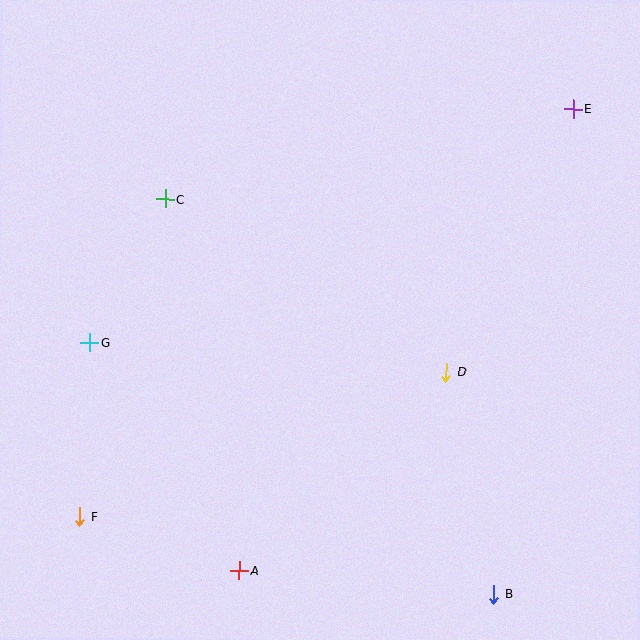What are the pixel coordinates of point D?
Point D is at (446, 373).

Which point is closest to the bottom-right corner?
Point B is closest to the bottom-right corner.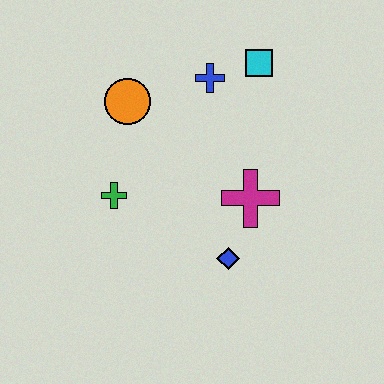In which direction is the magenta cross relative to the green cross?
The magenta cross is to the right of the green cross.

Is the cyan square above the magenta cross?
Yes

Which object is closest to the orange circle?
The blue cross is closest to the orange circle.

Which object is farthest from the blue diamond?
The cyan square is farthest from the blue diamond.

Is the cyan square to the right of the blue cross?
Yes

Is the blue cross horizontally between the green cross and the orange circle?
No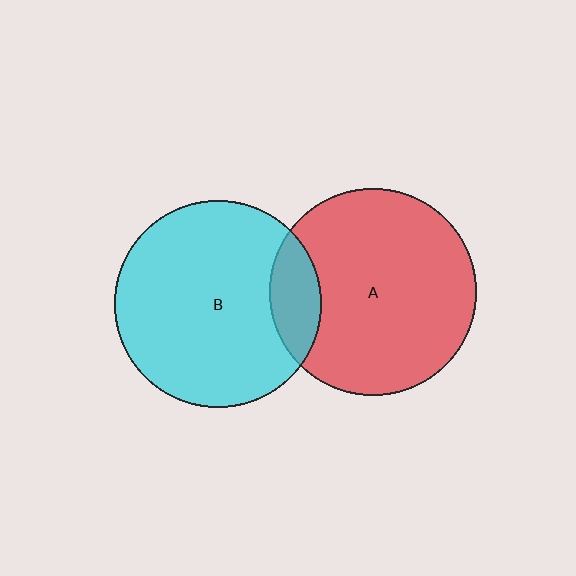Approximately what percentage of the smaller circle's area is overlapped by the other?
Approximately 15%.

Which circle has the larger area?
Circle B (cyan).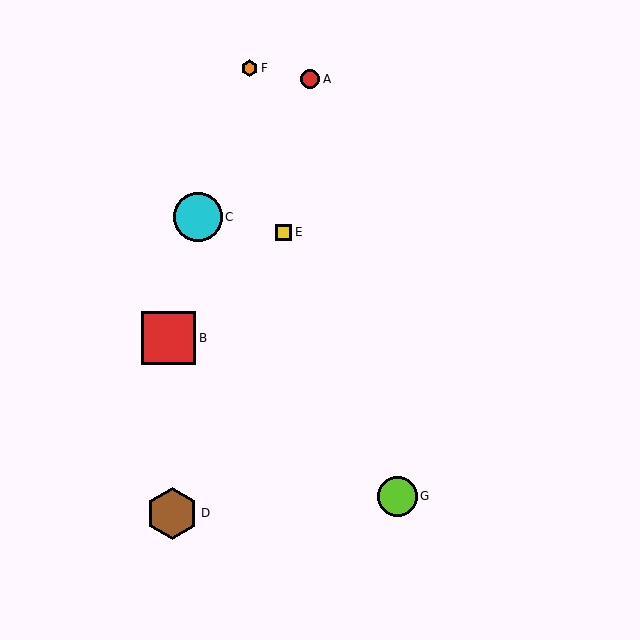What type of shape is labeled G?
Shape G is a lime circle.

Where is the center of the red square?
The center of the red square is at (169, 338).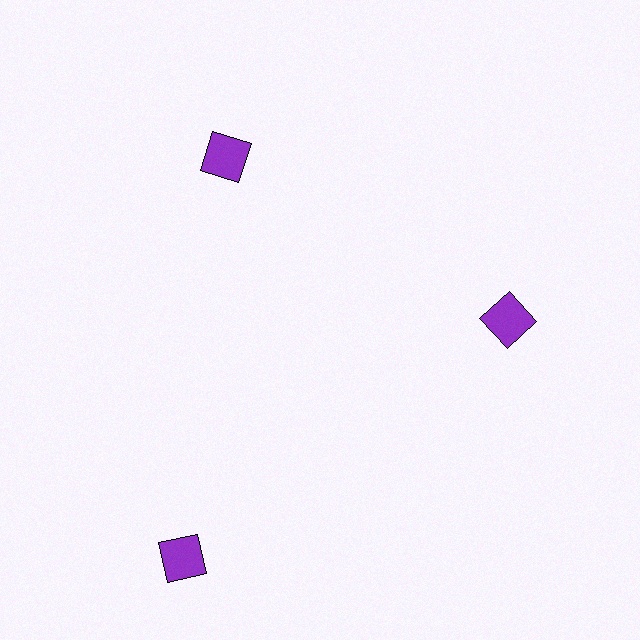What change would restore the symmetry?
The symmetry would be restored by moving it inward, back onto the ring so that all 3 squares sit at equal angles and equal distance from the center.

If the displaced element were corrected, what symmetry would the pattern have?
It would have 3-fold rotational symmetry — the pattern would map onto itself every 120 degrees.